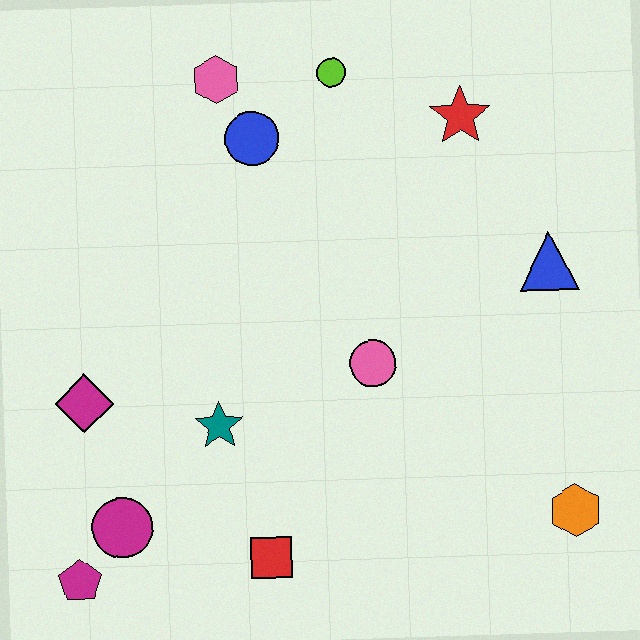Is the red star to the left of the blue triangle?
Yes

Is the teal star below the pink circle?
Yes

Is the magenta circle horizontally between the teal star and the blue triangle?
No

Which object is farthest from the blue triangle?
The magenta pentagon is farthest from the blue triangle.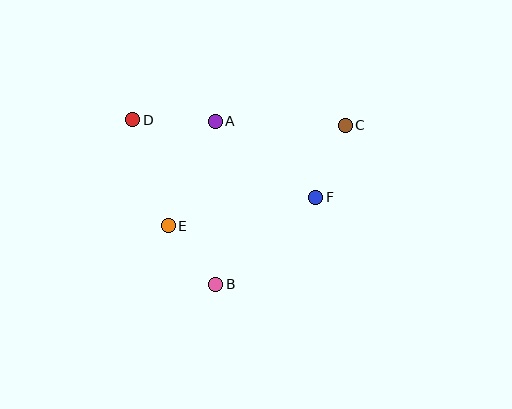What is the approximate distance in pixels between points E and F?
The distance between E and F is approximately 150 pixels.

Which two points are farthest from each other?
Points C and D are farthest from each other.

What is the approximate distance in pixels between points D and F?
The distance between D and F is approximately 199 pixels.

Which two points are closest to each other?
Points B and E are closest to each other.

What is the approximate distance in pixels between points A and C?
The distance between A and C is approximately 130 pixels.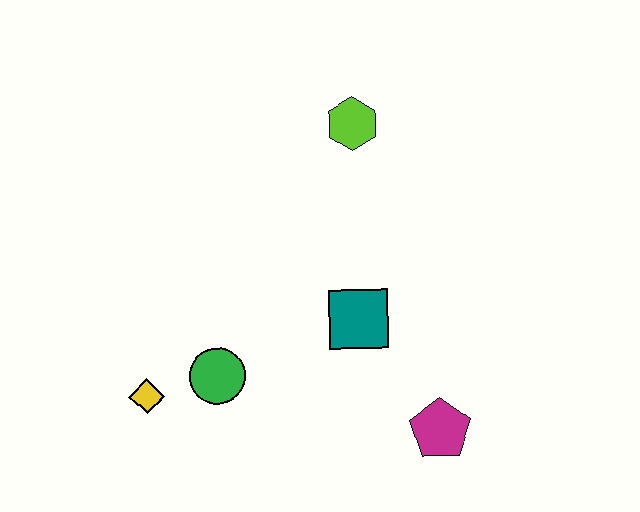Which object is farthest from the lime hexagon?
The yellow diamond is farthest from the lime hexagon.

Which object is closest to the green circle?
The yellow diamond is closest to the green circle.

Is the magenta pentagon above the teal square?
No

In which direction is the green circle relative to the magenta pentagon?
The green circle is to the left of the magenta pentagon.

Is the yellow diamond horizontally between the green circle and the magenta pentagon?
No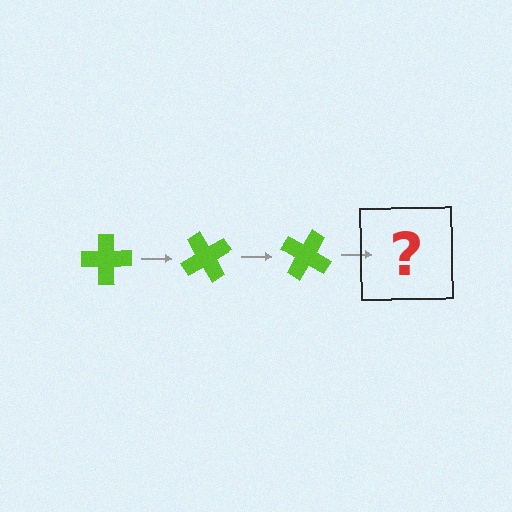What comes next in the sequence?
The next element should be a lime cross rotated 180 degrees.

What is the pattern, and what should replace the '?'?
The pattern is that the cross rotates 60 degrees each step. The '?' should be a lime cross rotated 180 degrees.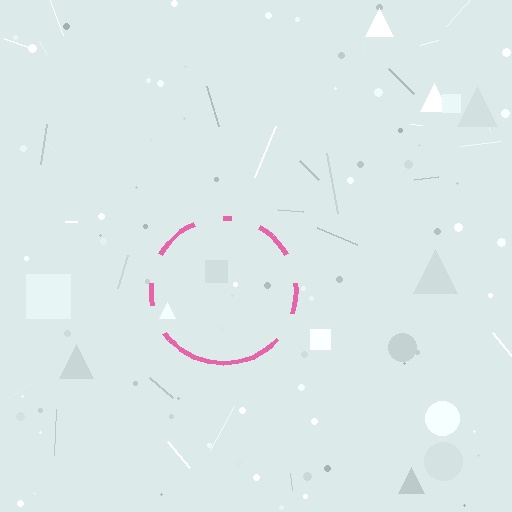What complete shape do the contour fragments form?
The contour fragments form a circle.